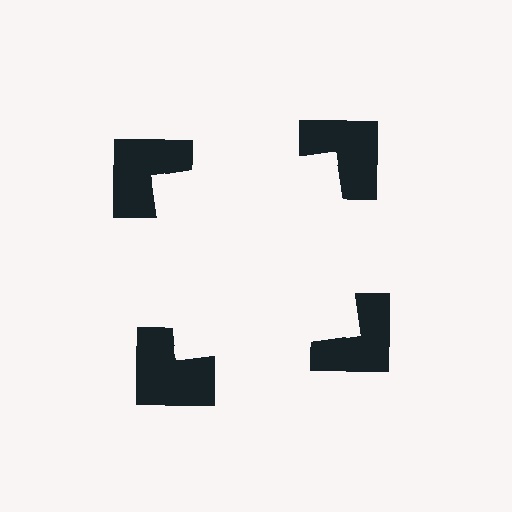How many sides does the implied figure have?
4 sides.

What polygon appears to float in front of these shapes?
An illusory square — its edges are inferred from the aligned wedge cuts in the notched squares, not physically drawn.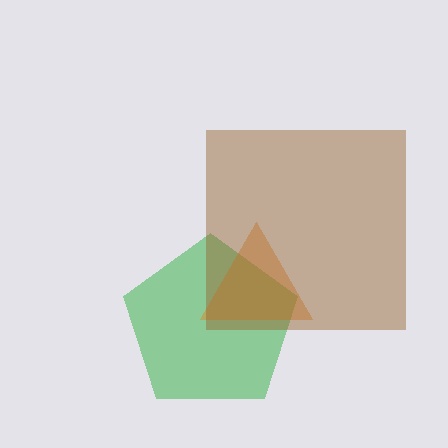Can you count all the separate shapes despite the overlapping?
Yes, there are 3 separate shapes.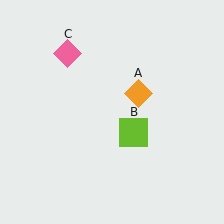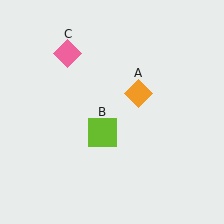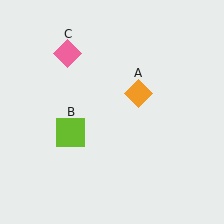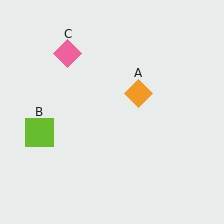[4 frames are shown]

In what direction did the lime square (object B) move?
The lime square (object B) moved left.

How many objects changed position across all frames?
1 object changed position: lime square (object B).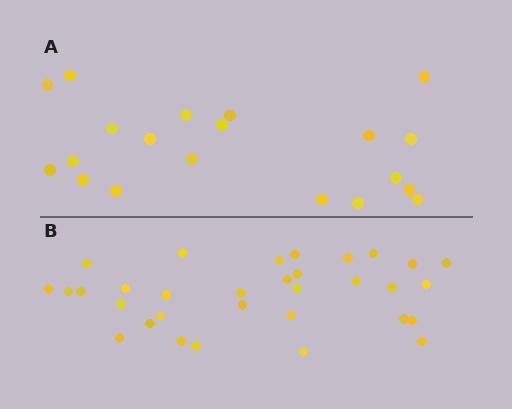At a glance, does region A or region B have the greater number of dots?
Region B (the bottom region) has more dots.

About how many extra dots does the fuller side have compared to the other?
Region B has roughly 12 or so more dots than region A.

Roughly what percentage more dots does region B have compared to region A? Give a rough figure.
About 60% more.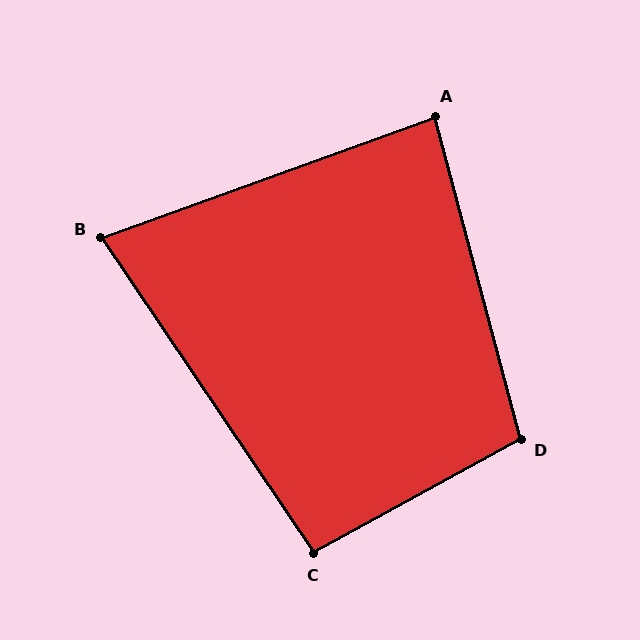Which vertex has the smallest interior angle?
B, at approximately 76 degrees.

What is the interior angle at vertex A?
Approximately 85 degrees (acute).